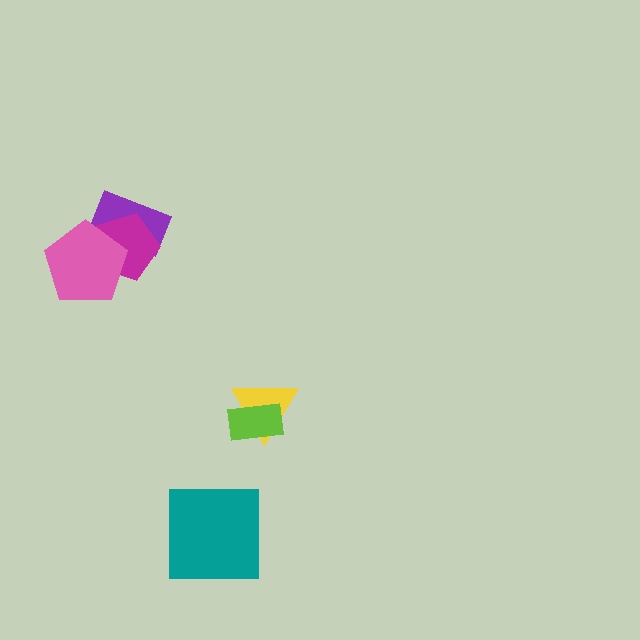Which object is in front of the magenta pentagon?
The pink pentagon is in front of the magenta pentagon.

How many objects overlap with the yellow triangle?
1 object overlaps with the yellow triangle.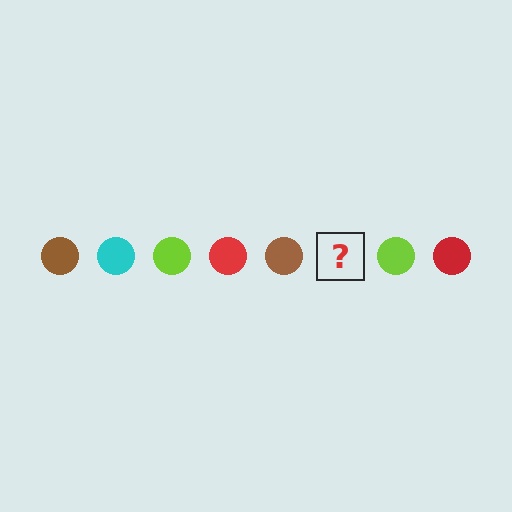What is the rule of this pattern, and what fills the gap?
The rule is that the pattern cycles through brown, cyan, lime, red circles. The gap should be filled with a cyan circle.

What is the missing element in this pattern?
The missing element is a cyan circle.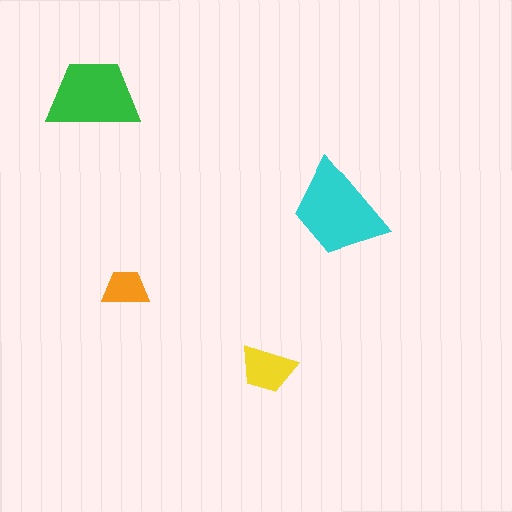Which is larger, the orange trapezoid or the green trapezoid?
The green one.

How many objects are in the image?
There are 4 objects in the image.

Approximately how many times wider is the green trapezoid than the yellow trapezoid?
About 1.5 times wider.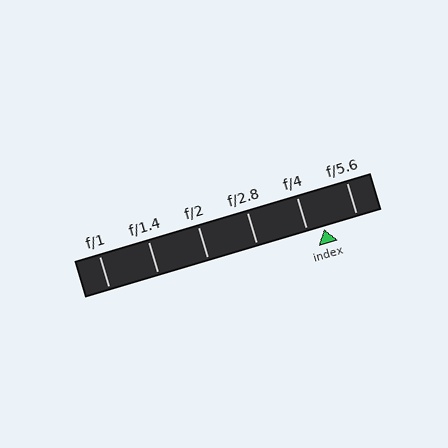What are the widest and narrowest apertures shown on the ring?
The widest aperture shown is f/1 and the narrowest is f/5.6.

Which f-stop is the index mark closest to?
The index mark is closest to f/4.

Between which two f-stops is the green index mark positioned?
The index mark is between f/4 and f/5.6.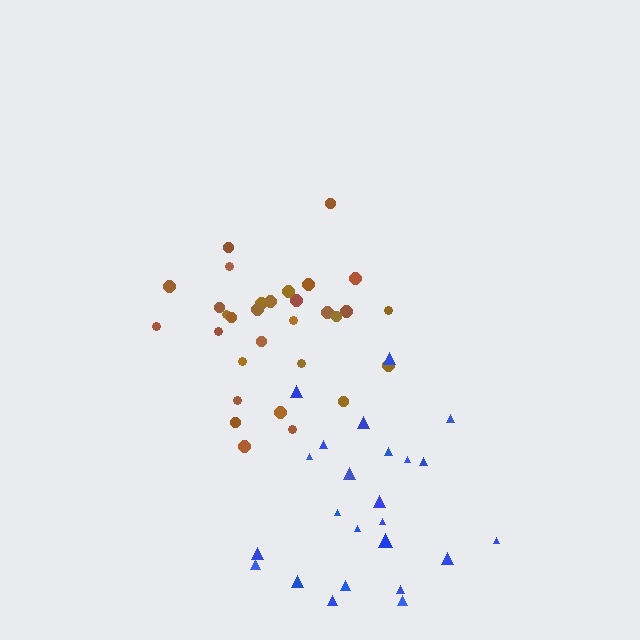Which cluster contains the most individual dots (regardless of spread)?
Brown (31).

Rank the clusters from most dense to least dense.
brown, blue.